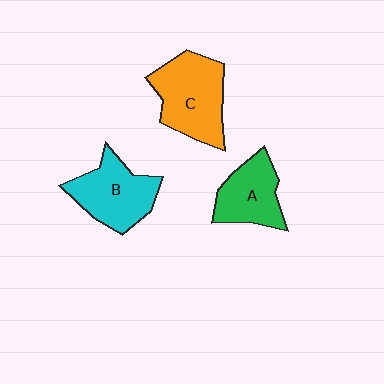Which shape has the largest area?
Shape C (orange).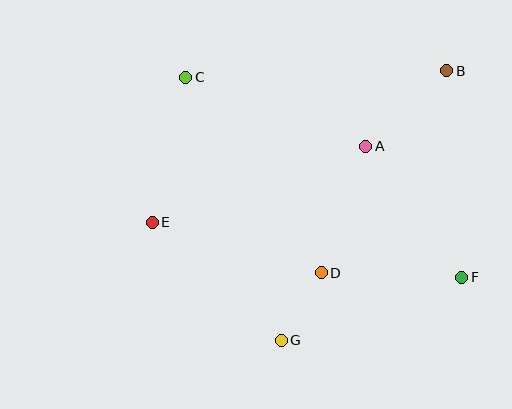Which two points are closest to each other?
Points D and G are closest to each other.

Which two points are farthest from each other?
Points C and F are farthest from each other.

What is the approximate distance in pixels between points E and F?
The distance between E and F is approximately 314 pixels.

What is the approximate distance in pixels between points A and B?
The distance between A and B is approximately 111 pixels.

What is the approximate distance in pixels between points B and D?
The distance between B and D is approximately 238 pixels.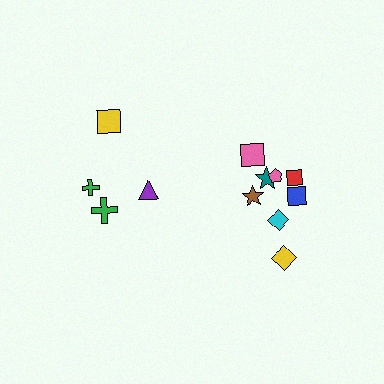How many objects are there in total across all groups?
There are 12 objects.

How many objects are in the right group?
There are 8 objects.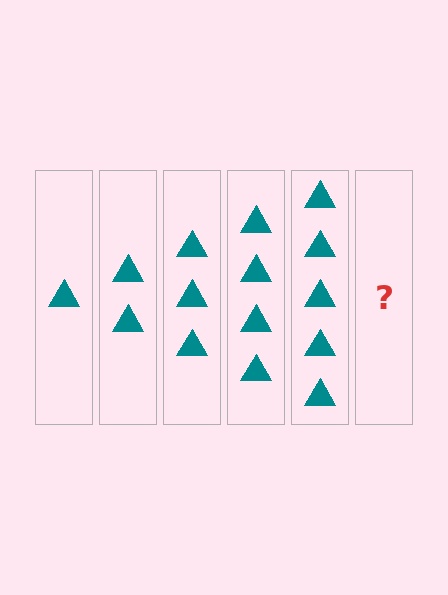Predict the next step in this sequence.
The next step is 6 triangles.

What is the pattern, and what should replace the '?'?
The pattern is that each step adds one more triangle. The '?' should be 6 triangles.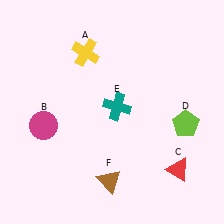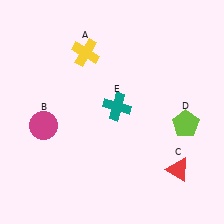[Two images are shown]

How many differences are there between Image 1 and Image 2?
There is 1 difference between the two images.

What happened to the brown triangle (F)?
The brown triangle (F) was removed in Image 2. It was in the bottom-left area of Image 1.